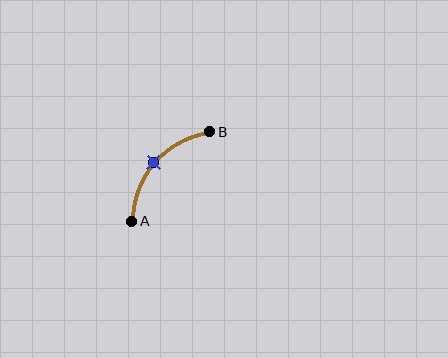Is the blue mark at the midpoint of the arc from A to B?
Yes. The blue mark lies on the arc at equal arc-length from both A and B — it is the arc midpoint.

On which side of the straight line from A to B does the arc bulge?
The arc bulges above and to the left of the straight line connecting A and B.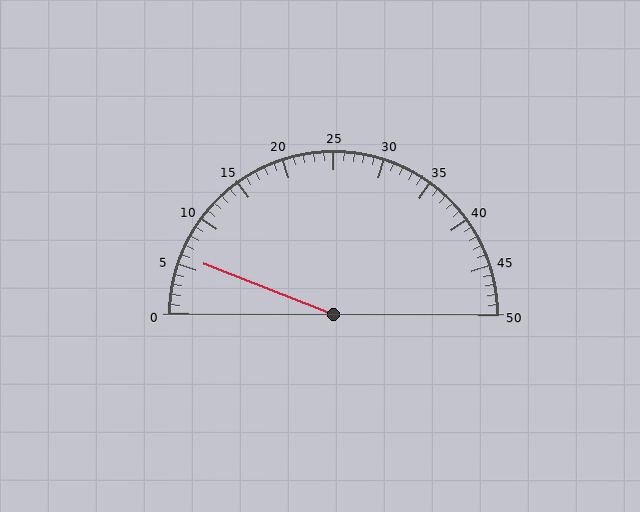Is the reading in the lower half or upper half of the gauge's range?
The reading is in the lower half of the range (0 to 50).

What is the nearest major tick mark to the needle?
The nearest major tick mark is 5.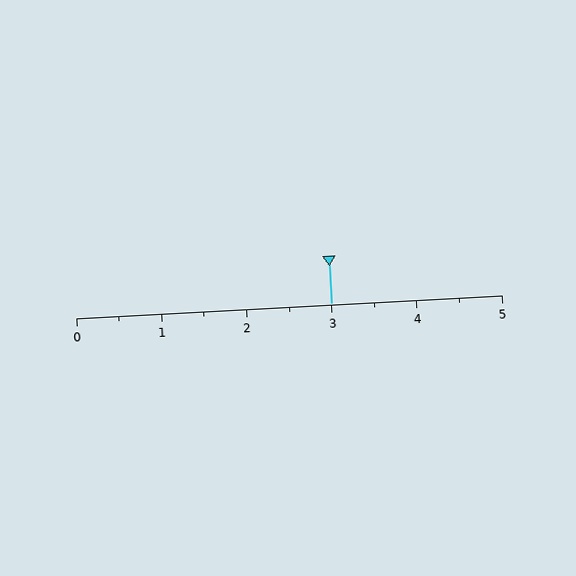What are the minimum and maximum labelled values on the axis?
The axis runs from 0 to 5.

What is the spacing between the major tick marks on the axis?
The major ticks are spaced 1 apart.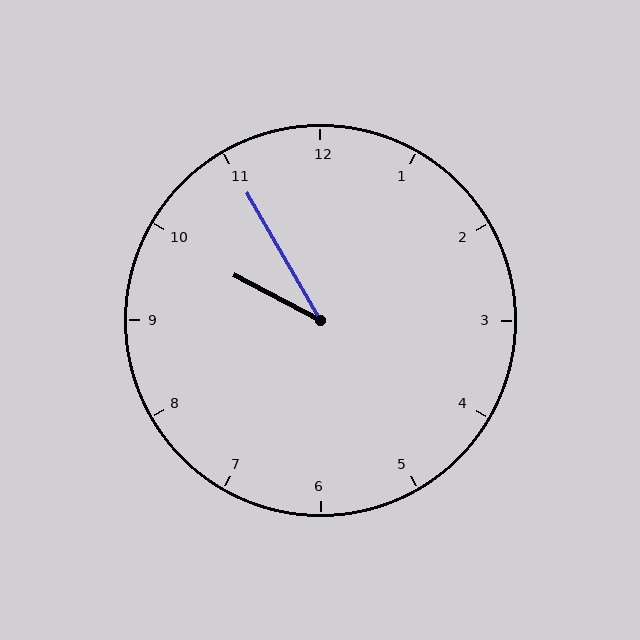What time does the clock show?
9:55.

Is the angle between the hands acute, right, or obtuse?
It is acute.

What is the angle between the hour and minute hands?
Approximately 32 degrees.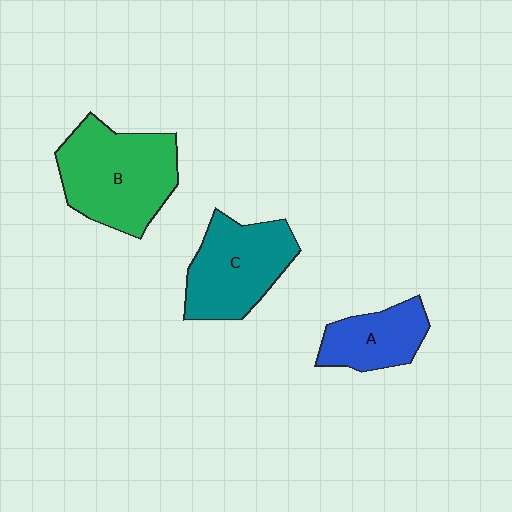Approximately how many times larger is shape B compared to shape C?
Approximately 1.2 times.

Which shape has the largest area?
Shape B (green).